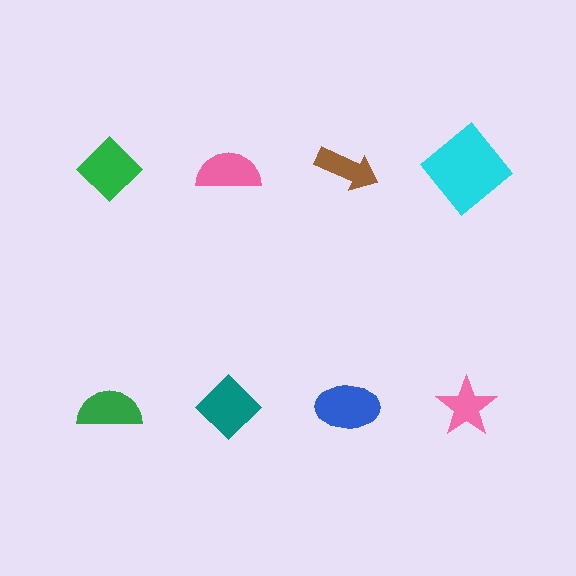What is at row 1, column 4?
A cyan diamond.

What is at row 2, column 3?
A blue ellipse.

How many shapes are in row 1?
4 shapes.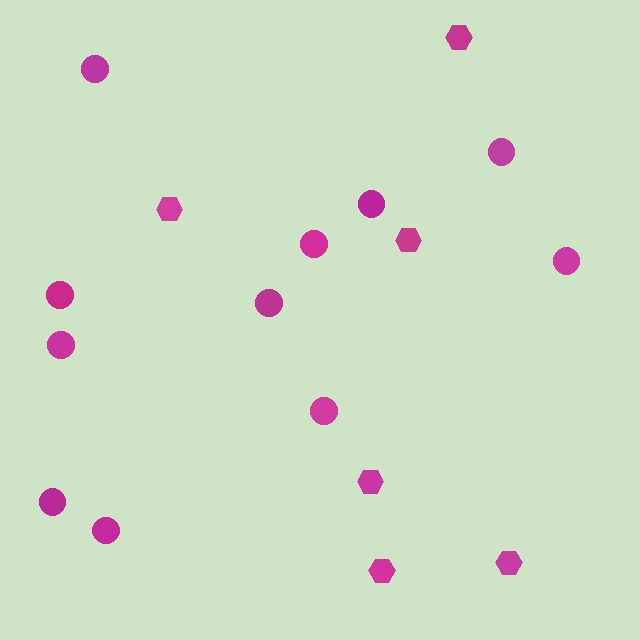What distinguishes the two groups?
There are 2 groups: one group of hexagons (6) and one group of circles (11).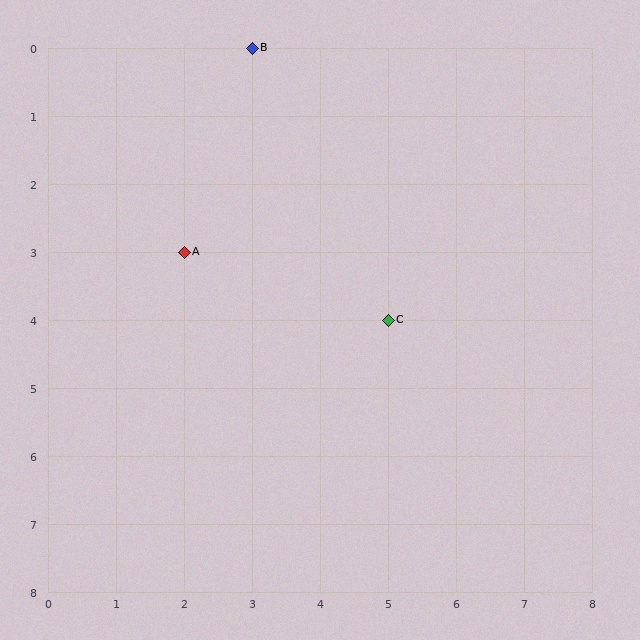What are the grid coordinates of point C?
Point C is at grid coordinates (5, 4).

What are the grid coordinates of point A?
Point A is at grid coordinates (2, 3).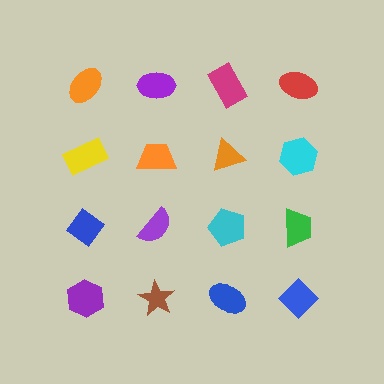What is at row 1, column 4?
A red ellipse.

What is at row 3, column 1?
A blue diamond.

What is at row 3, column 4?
A green trapezoid.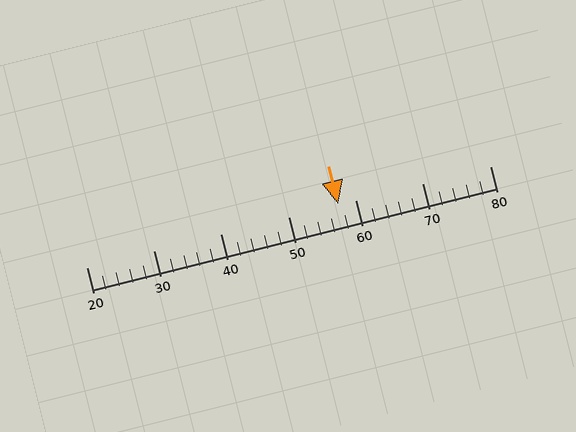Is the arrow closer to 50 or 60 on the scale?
The arrow is closer to 60.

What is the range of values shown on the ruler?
The ruler shows values from 20 to 80.